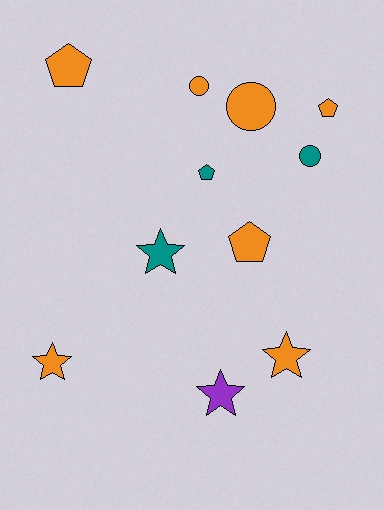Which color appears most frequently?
Orange, with 7 objects.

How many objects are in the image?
There are 11 objects.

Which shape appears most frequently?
Pentagon, with 4 objects.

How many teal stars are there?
There is 1 teal star.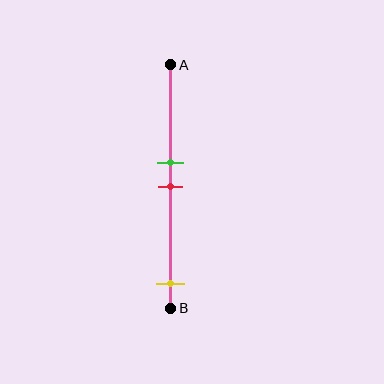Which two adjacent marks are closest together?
The green and red marks are the closest adjacent pair.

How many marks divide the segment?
There are 3 marks dividing the segment.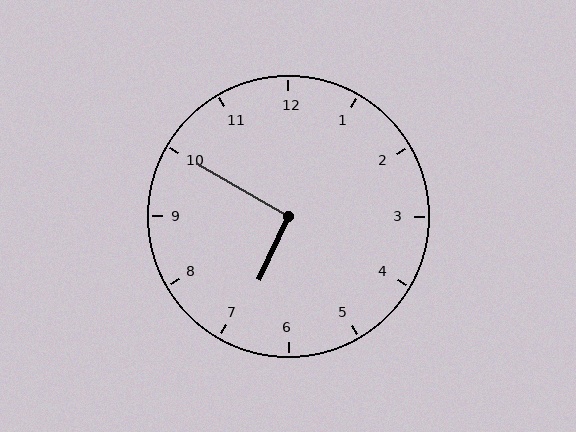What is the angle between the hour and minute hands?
Approximately 95 degrees.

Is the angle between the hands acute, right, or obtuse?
It is right.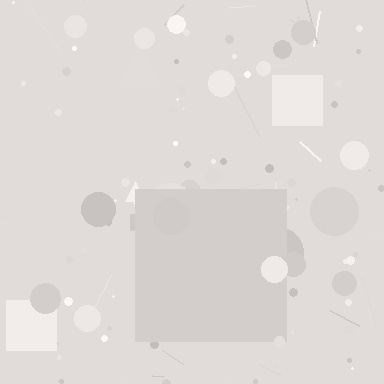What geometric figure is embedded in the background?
A square is embedded in the background.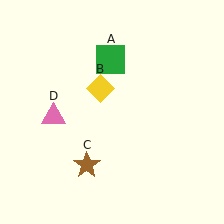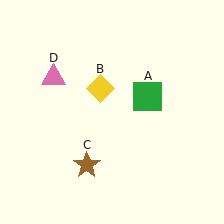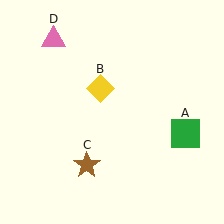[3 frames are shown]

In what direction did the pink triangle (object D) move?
The pink triangle (object D) moved up.